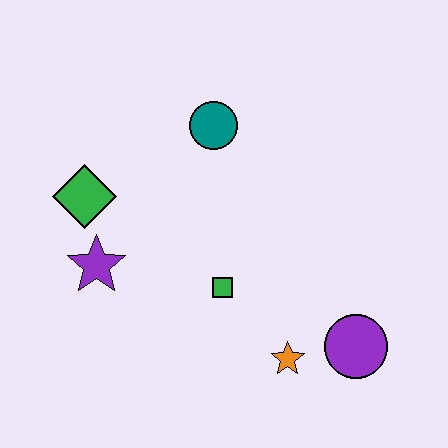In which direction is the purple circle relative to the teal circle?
The purple circle is below the teal circle.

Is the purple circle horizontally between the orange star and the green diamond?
No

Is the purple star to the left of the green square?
Yes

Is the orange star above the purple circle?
No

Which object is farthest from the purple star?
The purple circle is farthest from the purple star.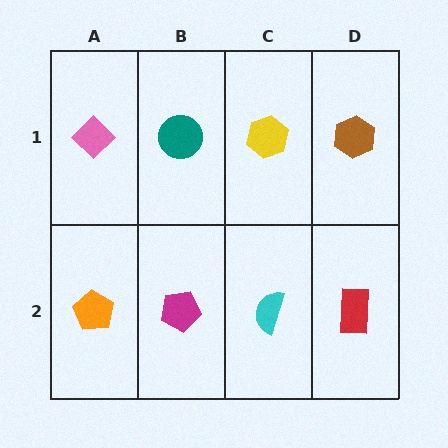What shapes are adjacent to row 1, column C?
A cyan semicircle (row 2, column C), a teal circle (row 1, column B), a brown hexagon (row 1, column D).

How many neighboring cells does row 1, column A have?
2.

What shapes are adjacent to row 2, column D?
A brown hexagon (row 1, column D), a cyan semicircle (row 2, column C).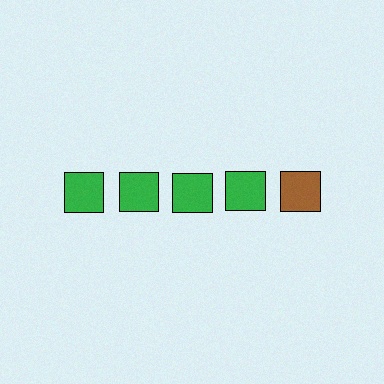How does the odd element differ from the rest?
It has a different color: brown instead of green.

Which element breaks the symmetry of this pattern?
The brown square in the top row, rightmost column breaks the symmetry. All other shapes are green squares.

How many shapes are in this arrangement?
There are 5 shapes arranged in a grid pattern.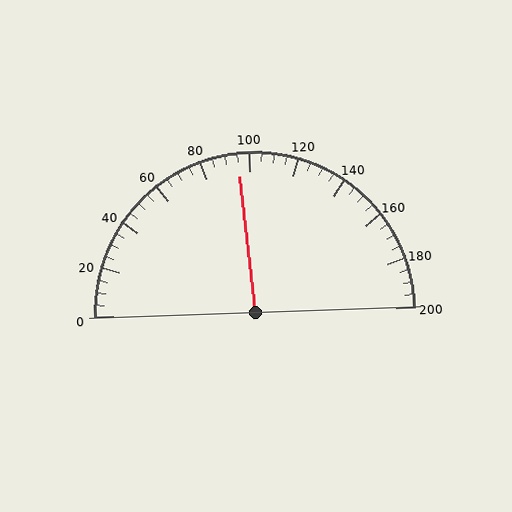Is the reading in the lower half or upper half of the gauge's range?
The reading is in the lower half of the range (0 to 200).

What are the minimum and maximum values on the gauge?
The gauge ranges from 0 to 200.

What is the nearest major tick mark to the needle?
The nearest major tick mark is 100.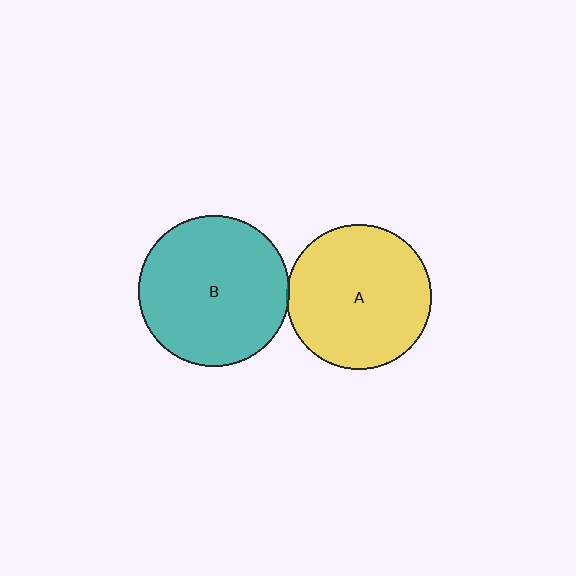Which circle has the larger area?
Circle B (teal).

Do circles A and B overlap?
Yes.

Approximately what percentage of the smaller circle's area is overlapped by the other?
Approximately 5%.